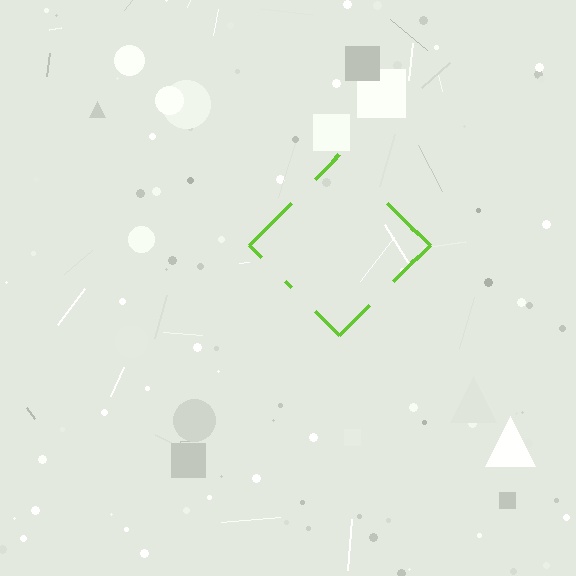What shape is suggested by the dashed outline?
The dashed outline suggests a diamond.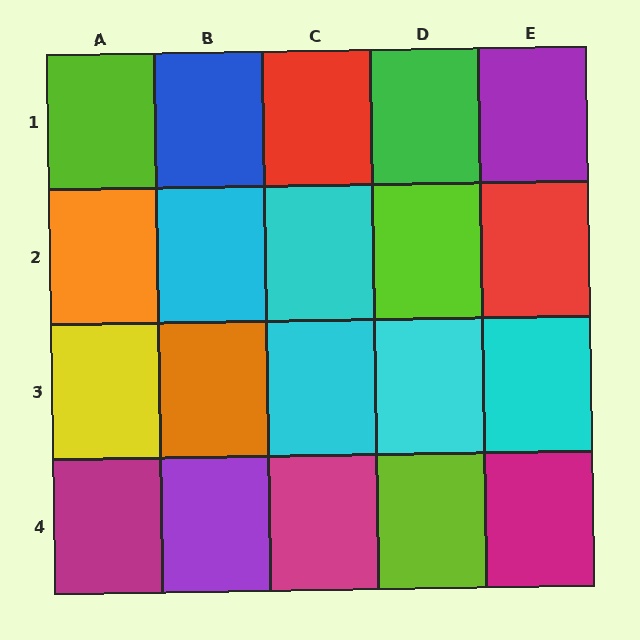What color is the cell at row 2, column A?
Orange.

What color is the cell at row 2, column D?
Lime.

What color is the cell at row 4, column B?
Purple.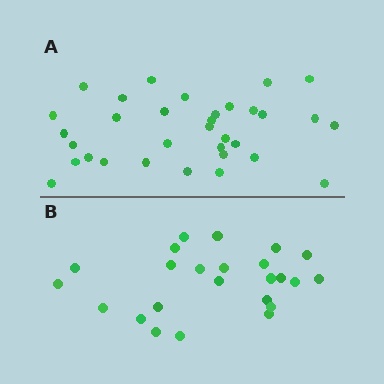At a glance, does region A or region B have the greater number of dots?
Region A (the top region) has more dots.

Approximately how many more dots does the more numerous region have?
Region A has roughly 8 or so more dots than region B.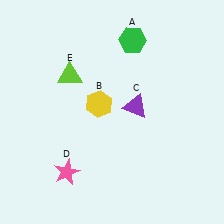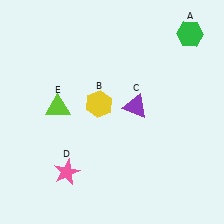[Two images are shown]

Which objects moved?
The objects that moved are: the green hexagon (A), the lime triangle (E).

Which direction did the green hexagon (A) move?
The green hexagon (A) moved right.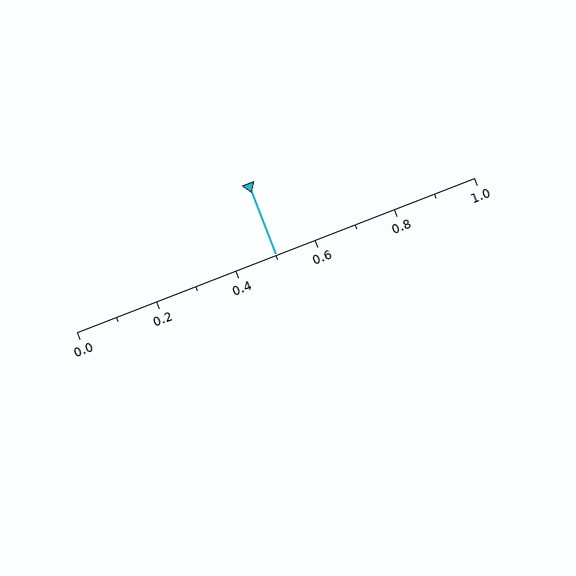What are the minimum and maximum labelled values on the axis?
The axis runs from 0.0 to 1.0.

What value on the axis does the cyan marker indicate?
The marker indicates approximately 0.5.